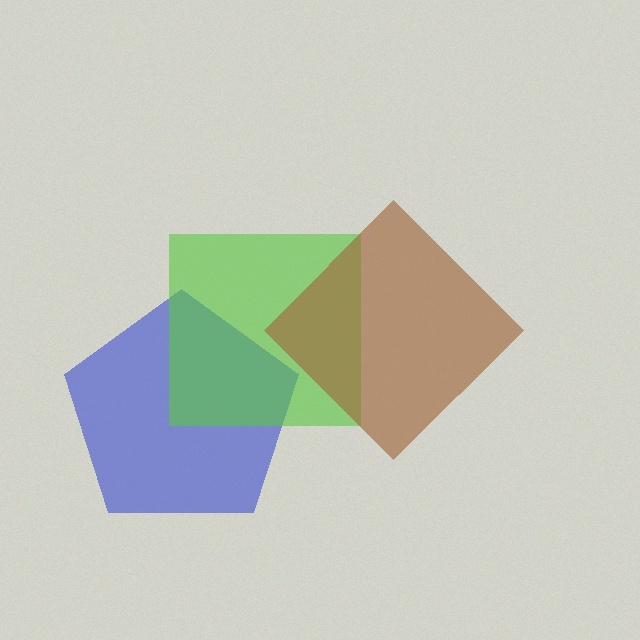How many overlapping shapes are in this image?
There are 3 overlapping shapes in the image.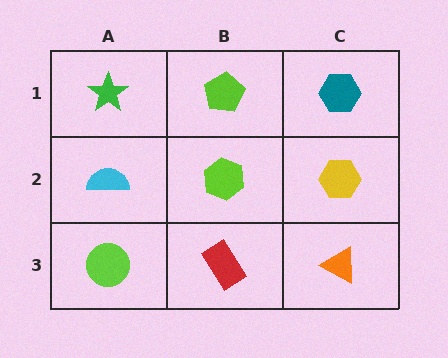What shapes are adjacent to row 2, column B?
A lime pentagon (row 1, column B), a red rectangle (row 3, column B), a cyan semicircle (row 2, column A), a yellow hexagon (row 2, column C).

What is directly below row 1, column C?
A yellow hexagon.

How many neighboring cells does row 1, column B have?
3.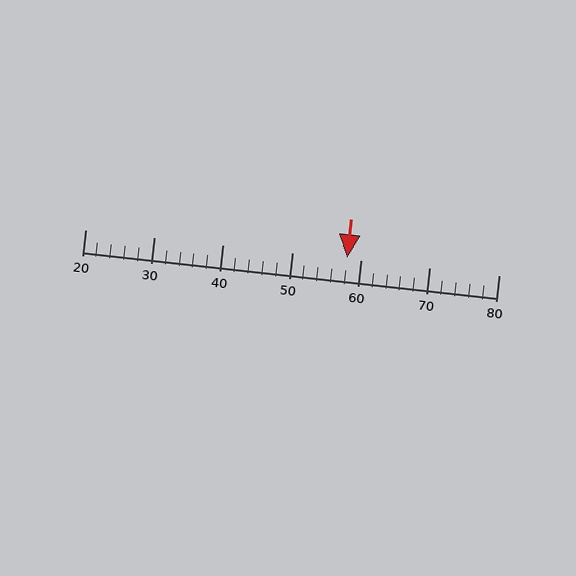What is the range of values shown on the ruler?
The ruler shows values from 20 to 80.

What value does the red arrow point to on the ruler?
The red arrow points to approximately 58.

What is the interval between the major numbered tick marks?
The major tick marks are spaced 10 units apart.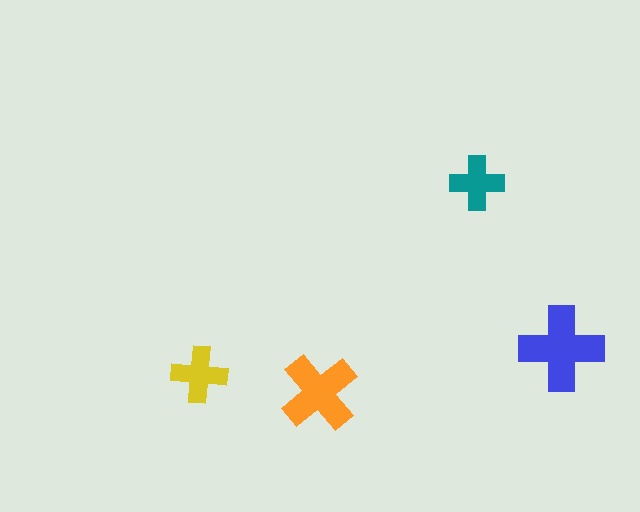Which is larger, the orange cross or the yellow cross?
The orange one.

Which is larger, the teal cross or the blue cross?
The blue one.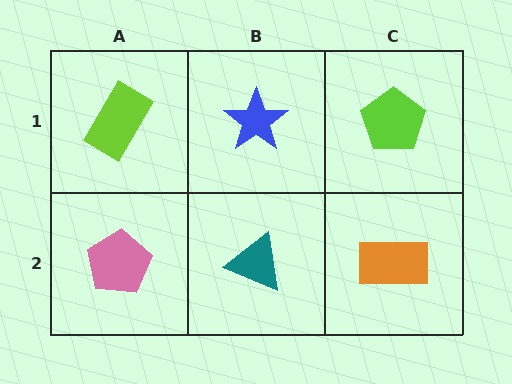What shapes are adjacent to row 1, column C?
An orange rectangle (row 2, column C), a blue star (row 1, column B).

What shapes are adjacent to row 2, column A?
A lime rectangle (row 1, column A), a teal triangle (row 2, column B).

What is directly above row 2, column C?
A lime pentagon.